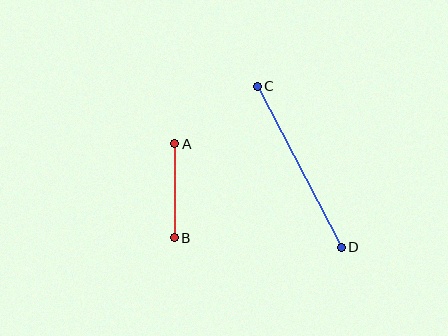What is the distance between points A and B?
The distance is approximately 94 pixels.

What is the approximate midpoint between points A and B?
The midpoint is at approximately (174, 191) pixels.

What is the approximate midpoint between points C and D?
The midpoint is at approximately (299, 167) pixels.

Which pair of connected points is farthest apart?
Points C and D are farthest apart.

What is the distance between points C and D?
The distance is approximately 182 pixels.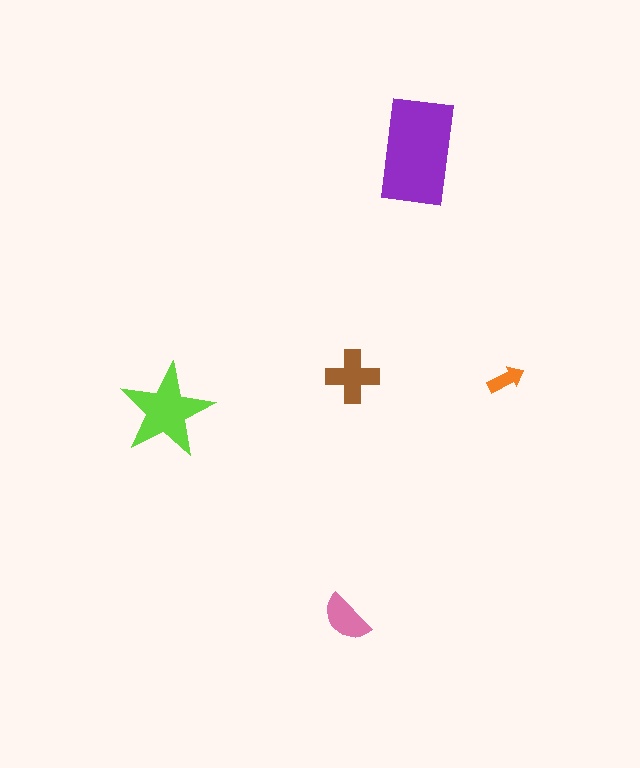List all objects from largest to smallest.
The purple rectangle, the lime star, the brown cross, the pink semicircle, the orange arrow.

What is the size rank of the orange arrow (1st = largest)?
5th.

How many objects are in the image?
There are 5 objects in the image.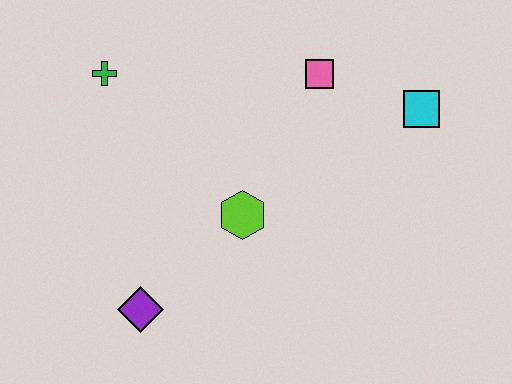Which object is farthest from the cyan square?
The purple diamond is farthest from the cyan square.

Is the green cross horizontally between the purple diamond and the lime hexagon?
No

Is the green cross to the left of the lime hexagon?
Yes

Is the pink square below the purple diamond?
No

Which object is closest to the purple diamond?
The lime hexagon is closest to the purple diamond.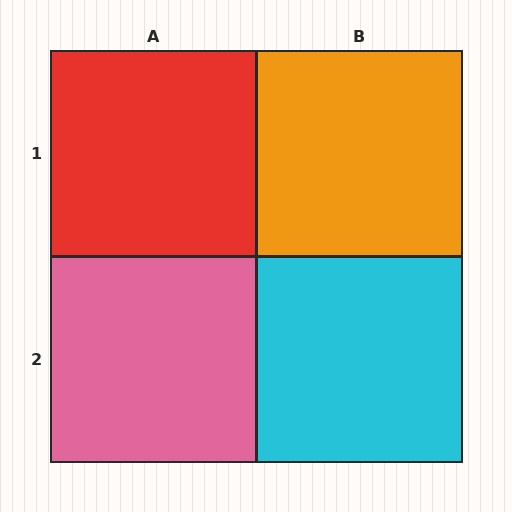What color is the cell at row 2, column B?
Cyan.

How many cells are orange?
1 cell is orange.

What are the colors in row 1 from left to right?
Red, orange.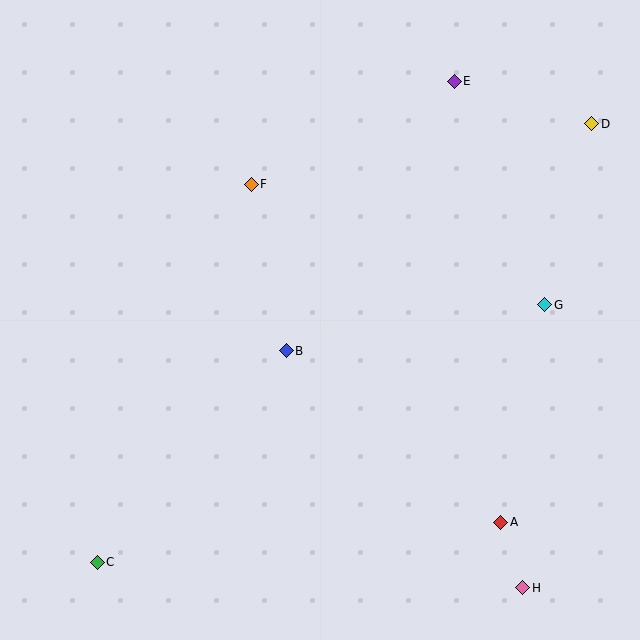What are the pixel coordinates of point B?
Point B is at (286, 351).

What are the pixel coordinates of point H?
Point H is at (523, 588).